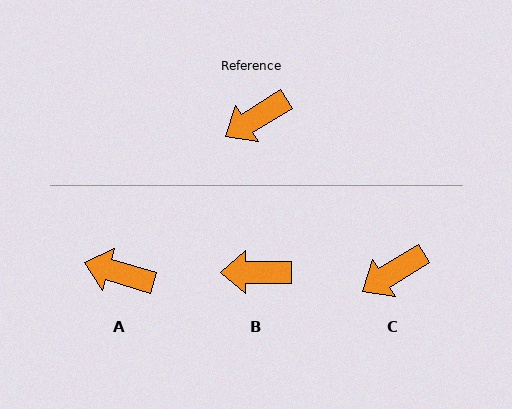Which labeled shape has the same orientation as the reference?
C.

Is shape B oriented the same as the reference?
No, it is off by about 32 degrees.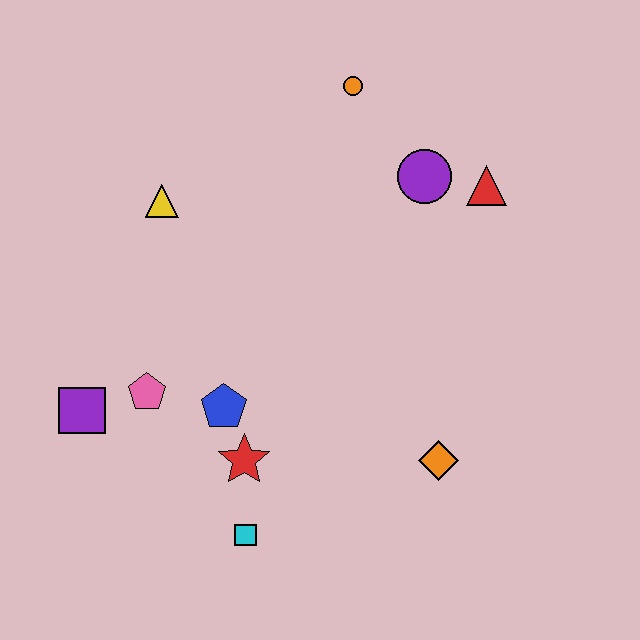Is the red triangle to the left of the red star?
No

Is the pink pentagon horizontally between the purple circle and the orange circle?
No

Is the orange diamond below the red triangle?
Yes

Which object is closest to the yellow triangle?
The pink pentagon is closest to the yellow triangle.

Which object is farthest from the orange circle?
The cyan square is farthest from the orange circle.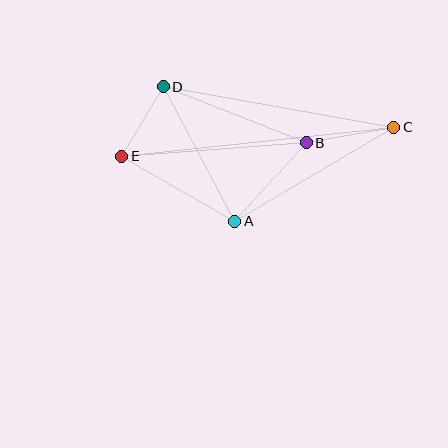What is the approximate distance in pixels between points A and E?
The distance between A and E is approximately 130 pixels.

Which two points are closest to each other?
Points D and E are closest to each other.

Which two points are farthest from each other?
Points C and E are farthest from each other.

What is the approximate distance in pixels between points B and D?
The distance between B and D is approximately 153 pixels.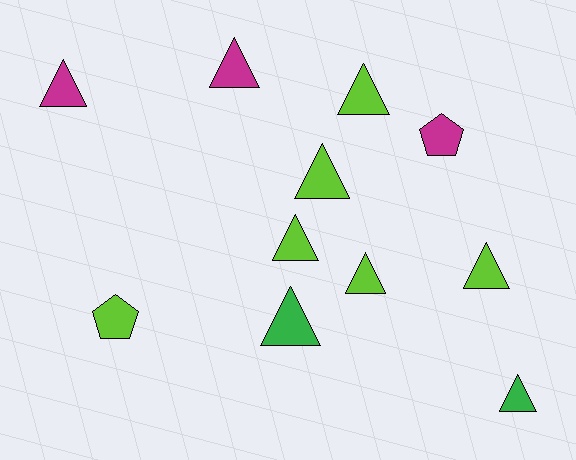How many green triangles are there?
There are 2 green triangles.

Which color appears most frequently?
Lime, with 6 objects.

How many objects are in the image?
There are 11 objects.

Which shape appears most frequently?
Triangle, with 9 objects.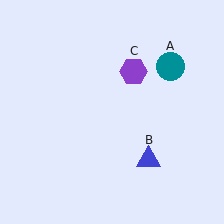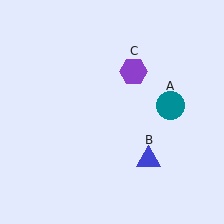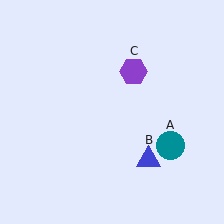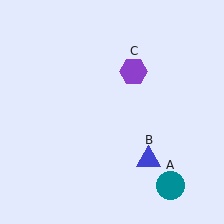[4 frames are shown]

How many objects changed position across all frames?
1 object changed position: teal circle (object A).